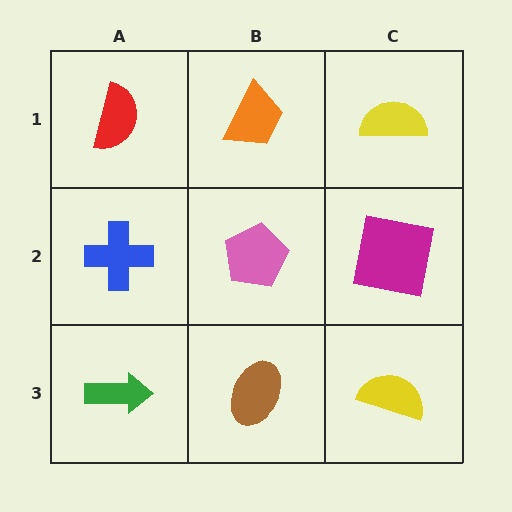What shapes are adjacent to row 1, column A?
A blue cross (row 2, column A), an orange trapezoid (row 1, column B).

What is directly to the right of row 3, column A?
A brown ellipse.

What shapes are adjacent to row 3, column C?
A magenta square (row 2, column C), a brown ellipse (row 3, column B).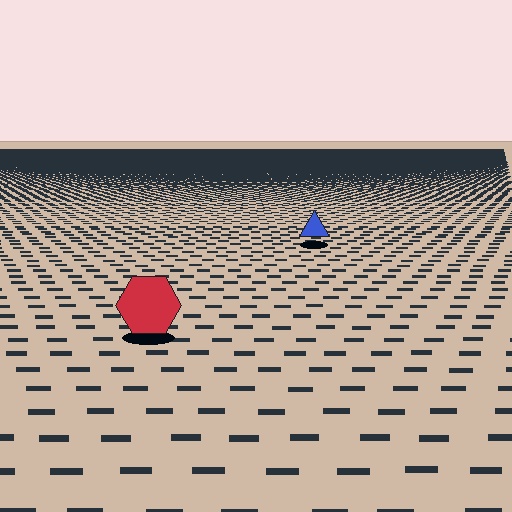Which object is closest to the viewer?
The red hexagon is closest. The texture marks near it are larger and more spread out.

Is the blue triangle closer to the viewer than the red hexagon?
No. The red hexagon is closer — you can tell from the texture gradient: the ground texture is coarser near it.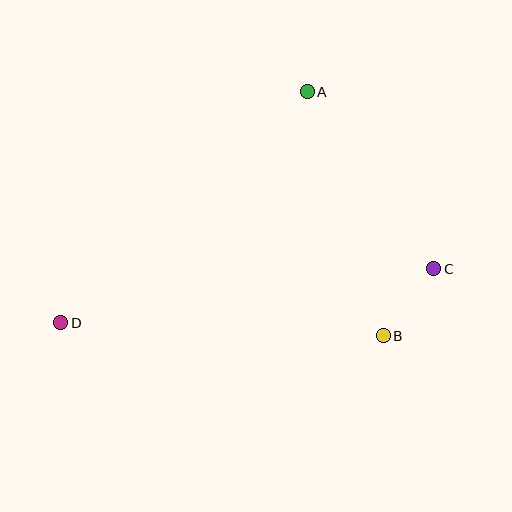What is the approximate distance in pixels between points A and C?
The distance between A and C is approximately 218 pixels.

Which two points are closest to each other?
Points B and C are closest to each other.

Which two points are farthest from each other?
Points C and D are farthest from each other.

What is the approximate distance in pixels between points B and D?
The distance between B and D is approximately 323 pixels.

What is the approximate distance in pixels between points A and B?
The distance between A and B is approximately 256 pixels.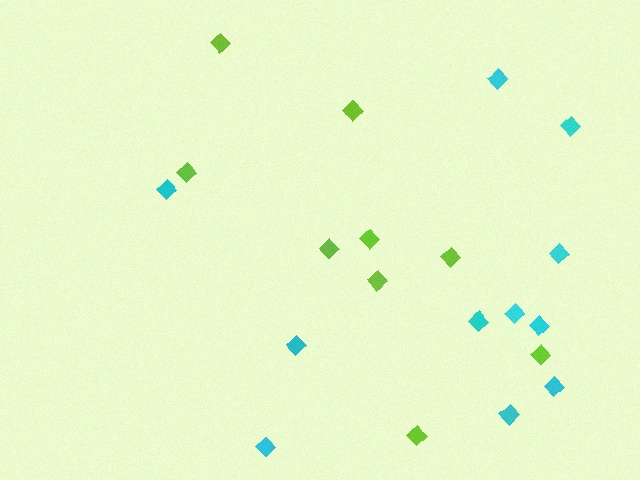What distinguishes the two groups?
There are 2 groups: one group of lime diamonds (9) and one group of cyan diamonds (11).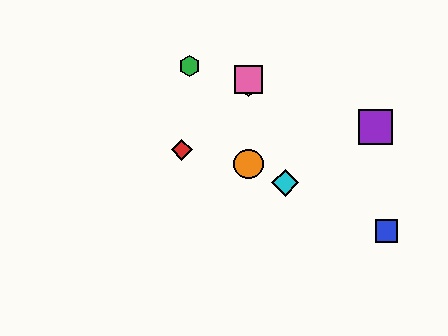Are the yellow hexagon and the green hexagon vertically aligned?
No, the yellow hexagon is at x≈248 and the green hexagon is at x≈189.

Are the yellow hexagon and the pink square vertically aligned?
Yes, both are at x≈248.